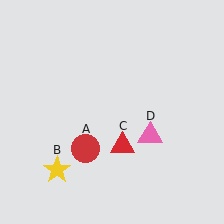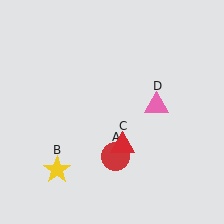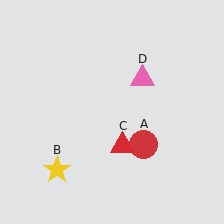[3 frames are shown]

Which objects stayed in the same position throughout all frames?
Yellow star (object B) and red triangle (object C) remained stationary.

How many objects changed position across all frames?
2 objects changed position: red circle (object A), pink triangle (object D).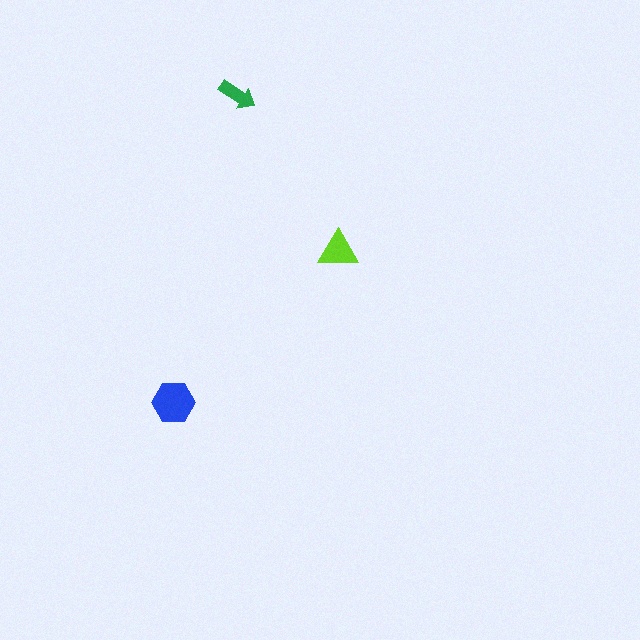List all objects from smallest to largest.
The green arrow, the lime triangle, the blue hexagon.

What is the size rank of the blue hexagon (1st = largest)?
1st.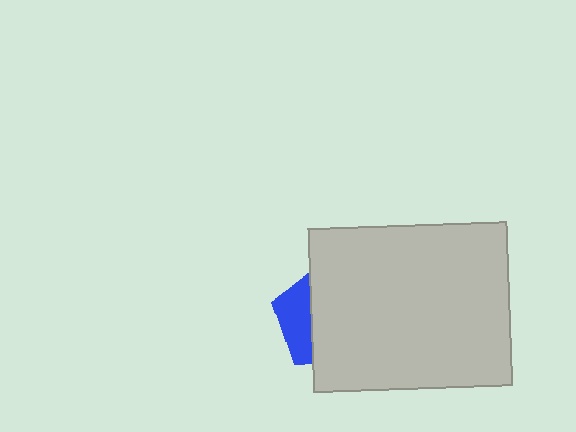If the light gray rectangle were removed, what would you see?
You would see the complete blue pentagon.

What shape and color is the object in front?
The object in front is a light gray rectangle.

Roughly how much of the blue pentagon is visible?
A small part of it is visible (roughly 31%).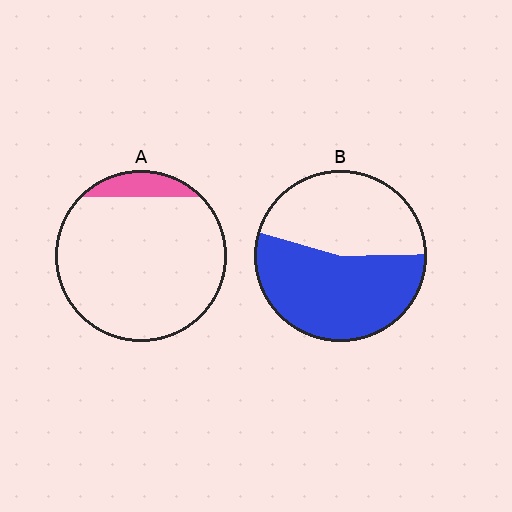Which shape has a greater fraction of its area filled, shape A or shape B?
Shape B.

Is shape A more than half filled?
No.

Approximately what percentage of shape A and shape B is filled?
A is approximately 10% and B is approximately 55%.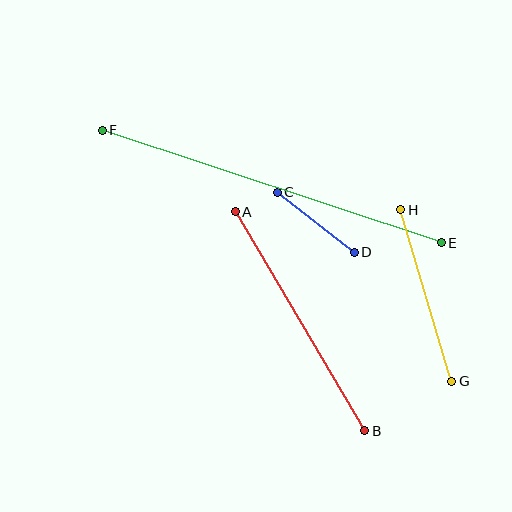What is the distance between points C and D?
The distance is approximately 98 pixels.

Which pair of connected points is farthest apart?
Points E and F are farthest apart.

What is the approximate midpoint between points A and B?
The midpoint is at approximately (300, 321) pixels.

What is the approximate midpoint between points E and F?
The midpoint is at approximately (272, 186) pixels.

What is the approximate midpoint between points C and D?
The midpoint is at approximately (316, 222) pixels.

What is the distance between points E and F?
The distance is approximately 357 pixels.